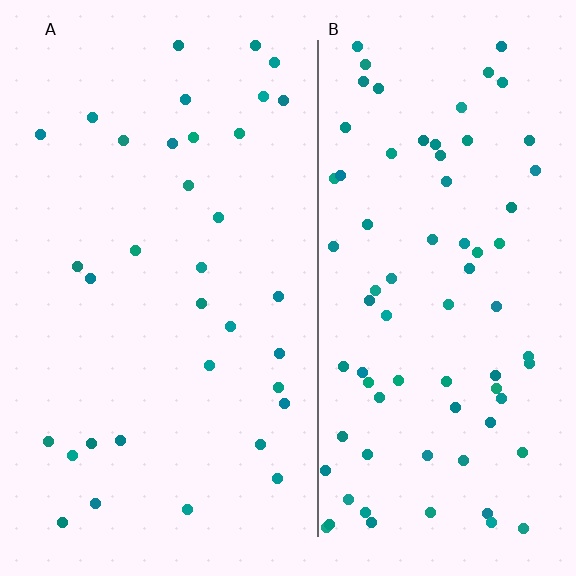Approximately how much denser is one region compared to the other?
Approximately 2.3× — region B over region A.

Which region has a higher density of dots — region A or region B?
B (the right).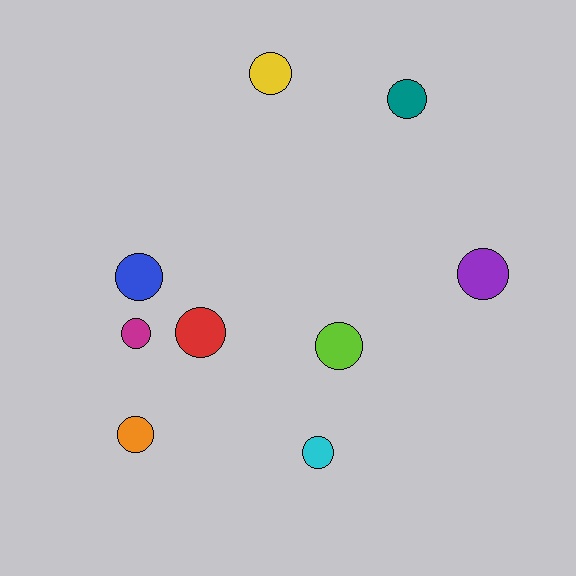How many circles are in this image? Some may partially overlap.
There are 9 circles.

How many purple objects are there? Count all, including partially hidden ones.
There is 1 purple object.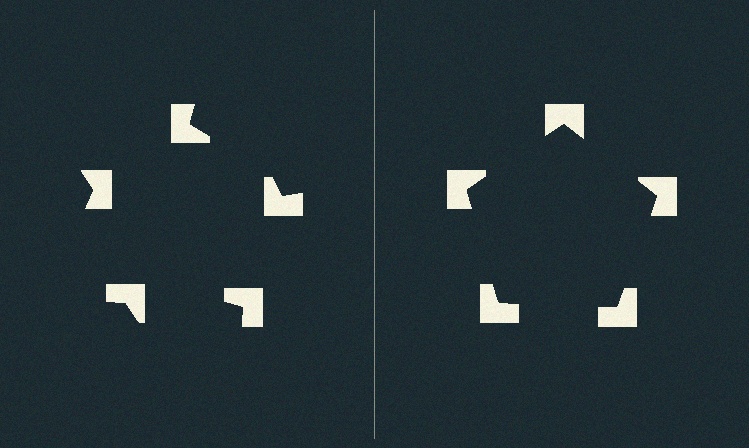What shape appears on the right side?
An illusory pentagon.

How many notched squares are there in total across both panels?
10 — 5 on each side.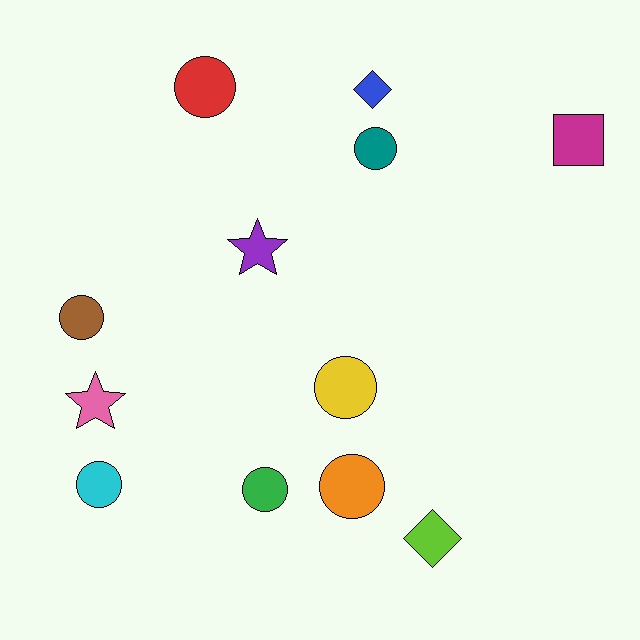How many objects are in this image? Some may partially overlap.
There are 12 objects.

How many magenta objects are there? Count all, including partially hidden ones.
There is 1 magenta object.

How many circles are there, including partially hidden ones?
There are 7 circles.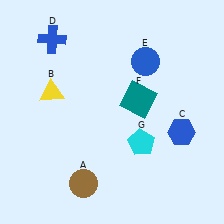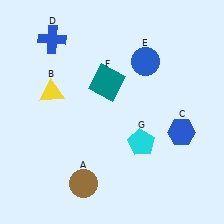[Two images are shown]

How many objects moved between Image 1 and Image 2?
1 object moved between the two images.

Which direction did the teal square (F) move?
The teal square (F) moved left.